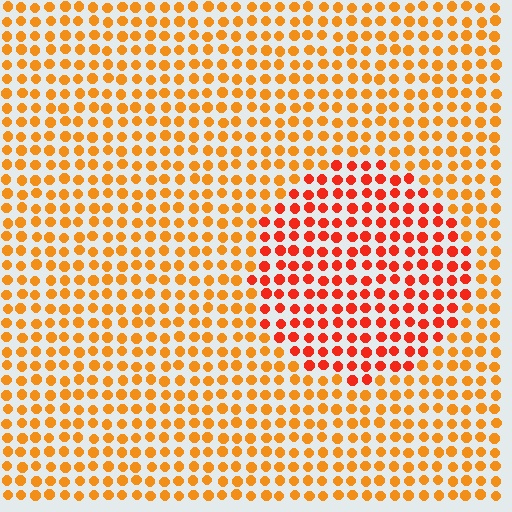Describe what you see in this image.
The image is filled with small orange elements in a uniform arrangement. A circle-shaped region is visible where the elements are tinted to a slightly different hue, forming a subtle color boundary.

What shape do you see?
I see a circle.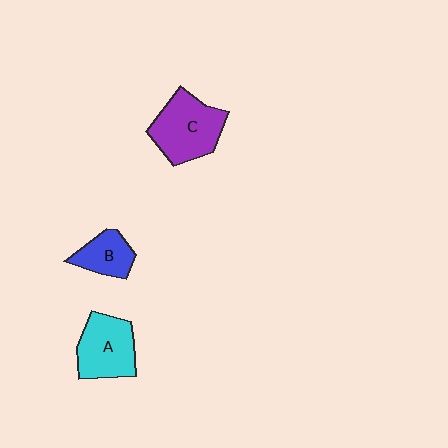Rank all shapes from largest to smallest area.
From largest to smallest: C (purple), A (cyan), B (blue).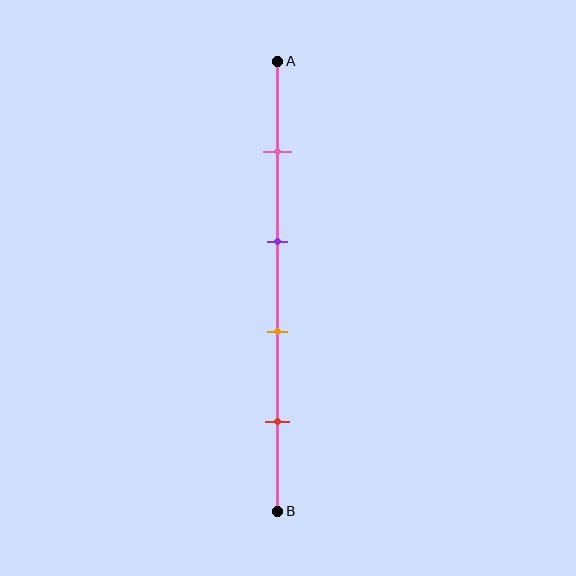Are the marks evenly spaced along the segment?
Yes, the marks are approximately evenly spaced.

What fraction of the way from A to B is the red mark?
The red mark is approximately 80% (0.8) of the way from A to B.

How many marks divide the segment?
There are 4 marks dividing the segment.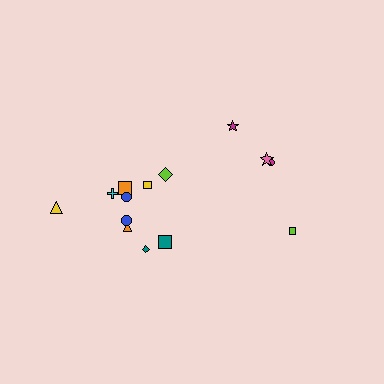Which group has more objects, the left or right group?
The left group.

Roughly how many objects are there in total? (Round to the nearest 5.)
Roughly 15 objects in total.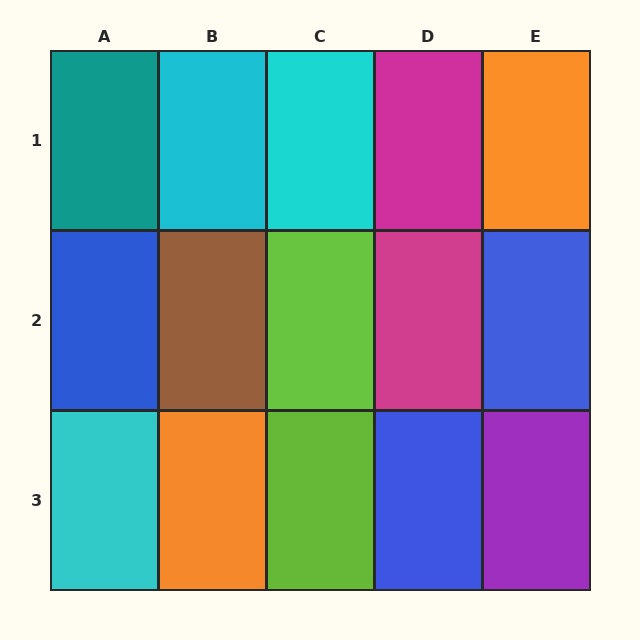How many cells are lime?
2 cells are lime.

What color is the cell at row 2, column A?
Blue.